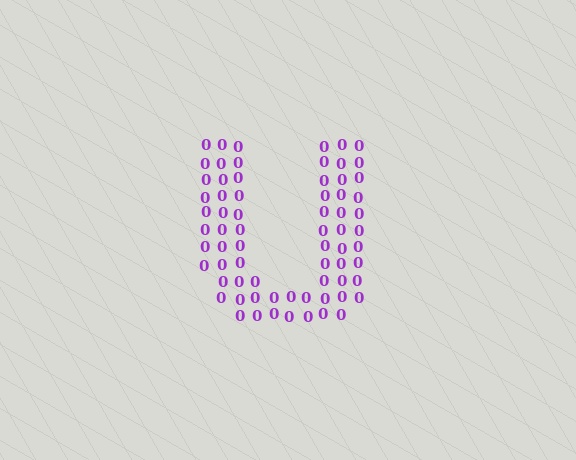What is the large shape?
The large shape is the letter U.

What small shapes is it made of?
It is made of small digit 0's.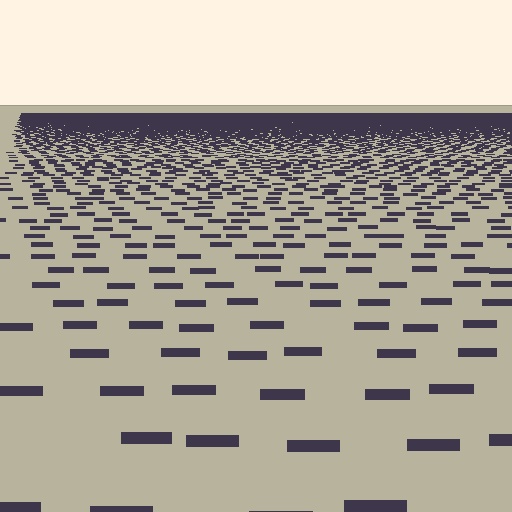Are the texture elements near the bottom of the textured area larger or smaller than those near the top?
Larger. Near the bottom, elements are closer to the viewer and appear at a bigger on-screen size.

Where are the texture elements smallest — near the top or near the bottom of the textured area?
Near the top.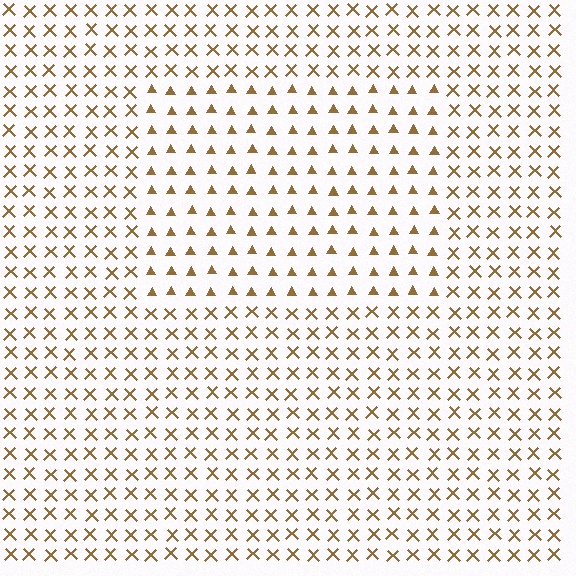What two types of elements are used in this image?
The image uses triangles inside the rectangle region and X marks outside it.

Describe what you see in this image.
The image is filled with small brown elements arranged in a uniform grid. A rectangle-shaped region contains triangles, while the surrounding area contains X marks. The boundary is defined purely by the change in element shape.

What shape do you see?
I see a rectangle.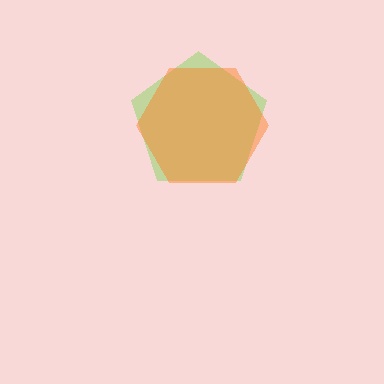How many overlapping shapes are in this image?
There are 2 overlapping shapes in the image.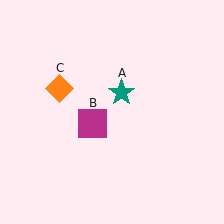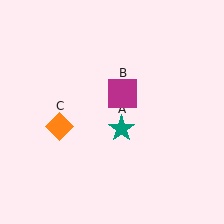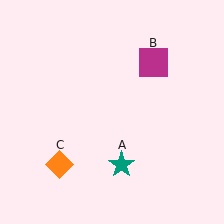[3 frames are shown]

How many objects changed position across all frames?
3 objects changed position: teal star (object A), magenta square (object B), orange diamond (object C).